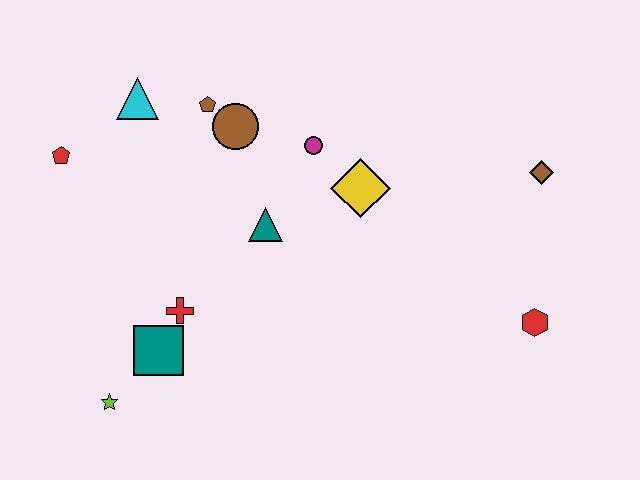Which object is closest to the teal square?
The red cross is closest to the teal square.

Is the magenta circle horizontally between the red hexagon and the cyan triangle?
Yes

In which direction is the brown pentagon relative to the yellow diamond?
The brown pentagon is to the left of the yellow diamond.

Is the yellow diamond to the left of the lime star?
No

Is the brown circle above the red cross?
Yes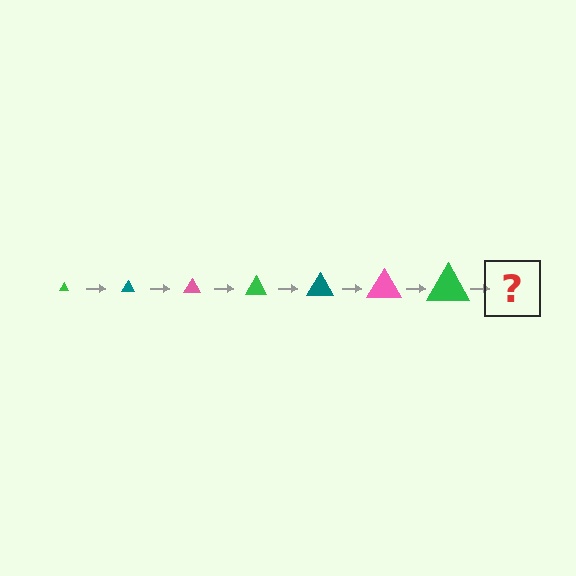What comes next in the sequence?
The next element should be a teal triangle, larger than the previous one.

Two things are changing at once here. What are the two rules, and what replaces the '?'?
The two rules are that the triangle grows larger each step and the color cycles through green, teal, and pink. The '?' should be a teal triangle, larger than the previous one.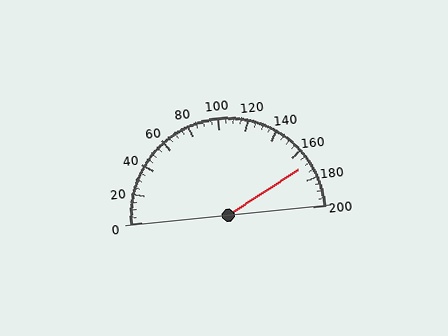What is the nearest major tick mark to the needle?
The nearest major tick mark is 160.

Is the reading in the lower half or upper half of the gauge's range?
The reading is in the upper half of the range (0 to 200).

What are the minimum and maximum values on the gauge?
The gauge ranges from 0 to 200.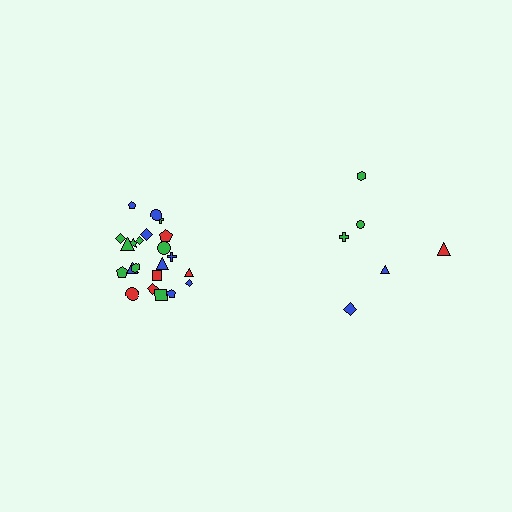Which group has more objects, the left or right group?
The left group.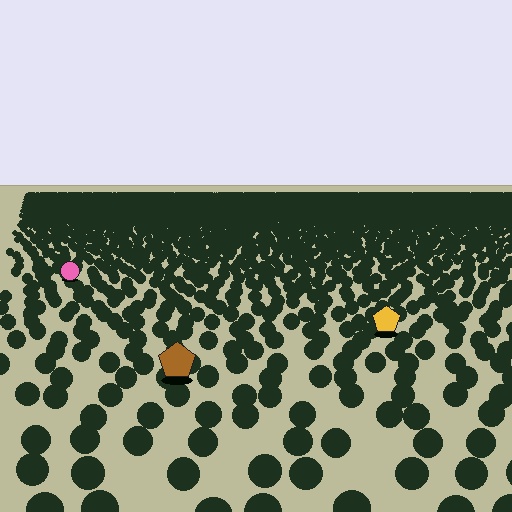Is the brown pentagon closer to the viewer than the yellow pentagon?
Yes. The brown pentagon is closer — you can tell from the texture gradient: the ground texture is coarser near it.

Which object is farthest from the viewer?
The pink circle is farthest from the viewer. It appears smaller and the ground texture around it is denser.